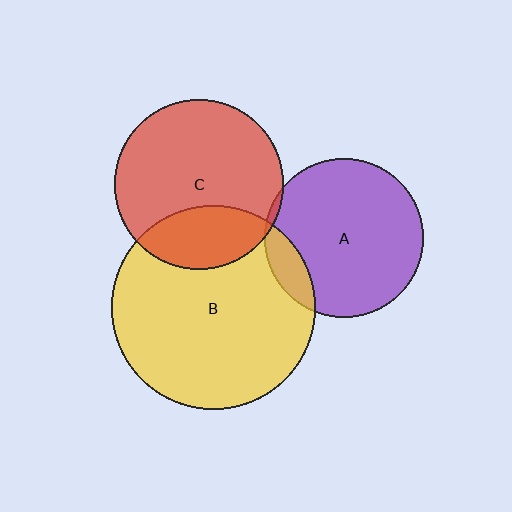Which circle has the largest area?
Circle B (yellow).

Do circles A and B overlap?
Yes.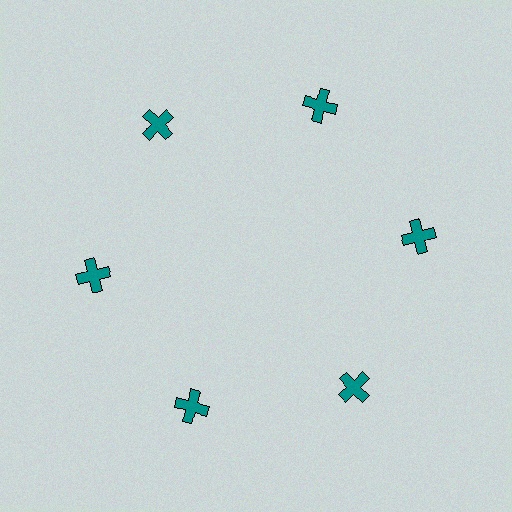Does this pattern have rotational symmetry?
Yes, this pattern has 6-fold rotational symmetry. It looks the same after rotating 60 degrees around the center.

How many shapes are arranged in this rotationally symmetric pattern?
There are 6 shapes, arranged in 6 groups of 1.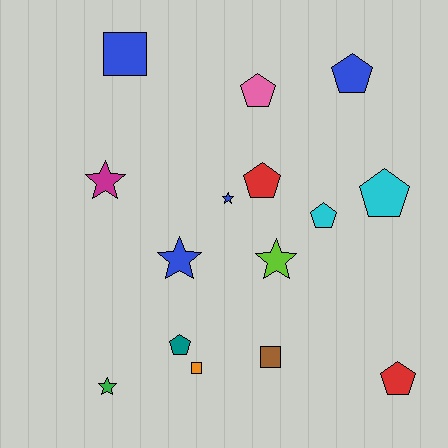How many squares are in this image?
There are 3 squares.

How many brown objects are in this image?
There is 1 brown object.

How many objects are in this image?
There are 15 objects.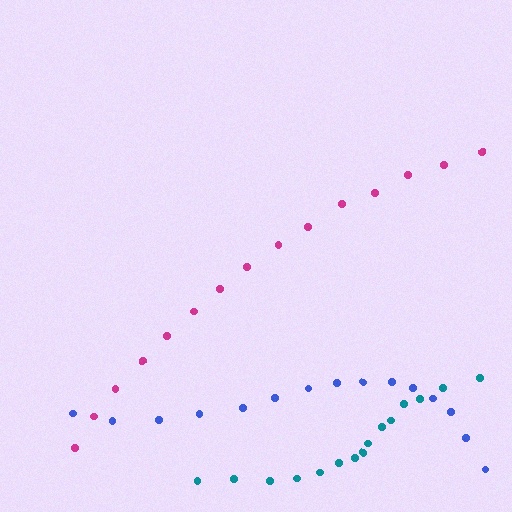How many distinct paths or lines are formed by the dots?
There are 3 distinct paths.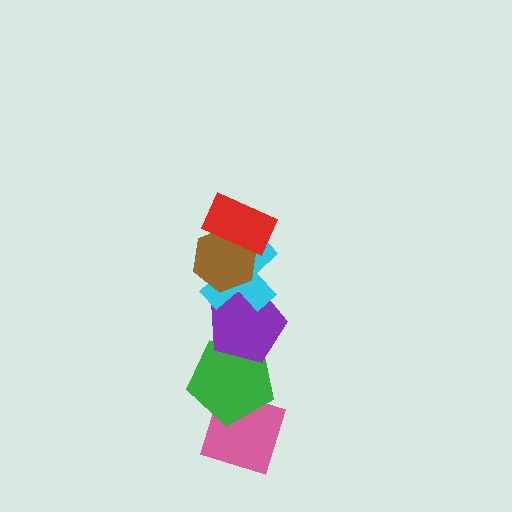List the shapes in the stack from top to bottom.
From top to bottom: the red rectangle, the brown hexagon, the cyan cross, the purple pentagon, the green pentagon, the pink diamond.